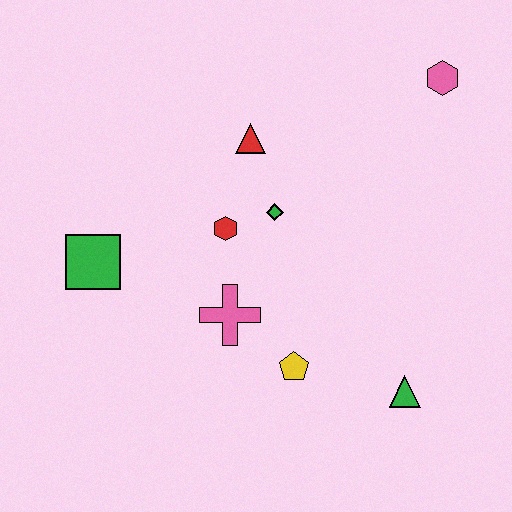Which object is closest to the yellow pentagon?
The pink cross is closest to the yellow pentagon.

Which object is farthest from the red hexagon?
The pink hexagon is farthest from the red hexagon.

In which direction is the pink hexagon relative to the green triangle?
The pink hexagon is above the green triangle.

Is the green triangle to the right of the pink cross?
Yes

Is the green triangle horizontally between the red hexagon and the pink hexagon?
Yes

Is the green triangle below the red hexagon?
Yes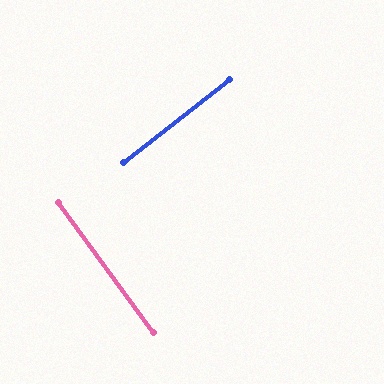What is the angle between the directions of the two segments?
Approximately 89 degrees.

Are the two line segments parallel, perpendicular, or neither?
Perpendicular — they meet at approximately 89°.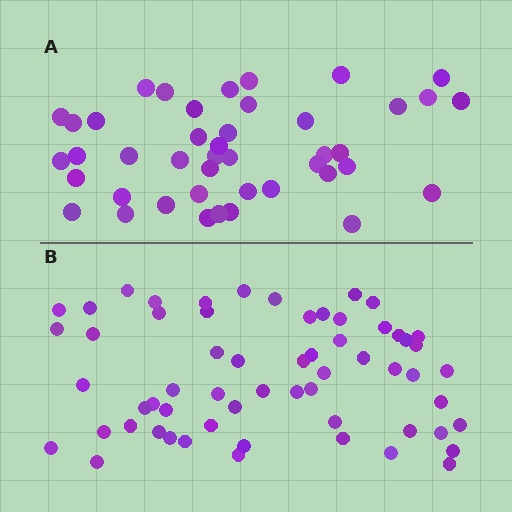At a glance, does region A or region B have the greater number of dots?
Region B (the bottom region) has more dots.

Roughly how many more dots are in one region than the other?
Region B has approximately 15 more dots than region A.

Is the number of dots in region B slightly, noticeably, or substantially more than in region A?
Region B has noticeably more, but not dramatically so. The ratio is roughly 1.4 to 1.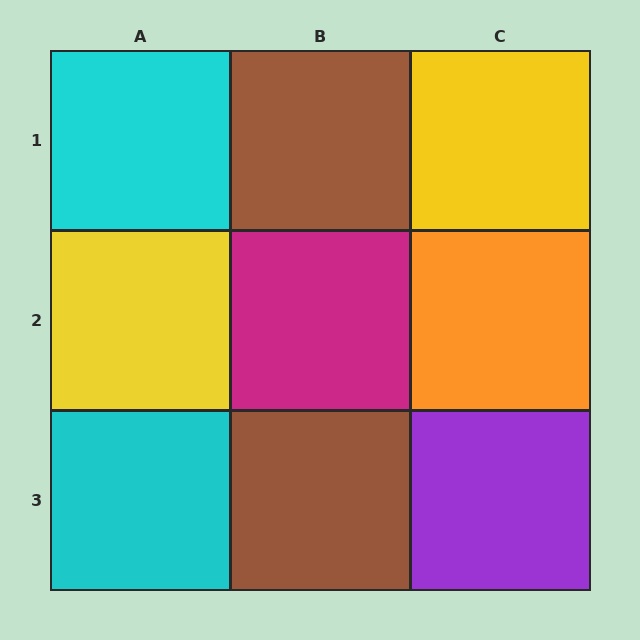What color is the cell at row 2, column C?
Orange.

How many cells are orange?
1 cell is orange.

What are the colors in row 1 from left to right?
Cyan, brown, yellow.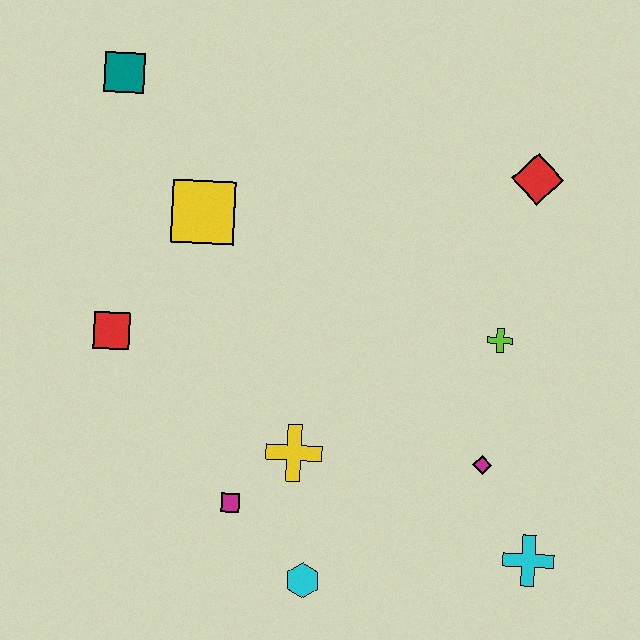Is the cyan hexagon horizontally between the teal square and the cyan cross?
Yes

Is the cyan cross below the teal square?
Yes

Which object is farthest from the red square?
The cyan cross is farthest from the red square.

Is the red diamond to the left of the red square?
No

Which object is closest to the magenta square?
The yellow cross is closest to the magenta square.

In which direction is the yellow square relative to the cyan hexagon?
The yellow square is above the cyan hexagon.